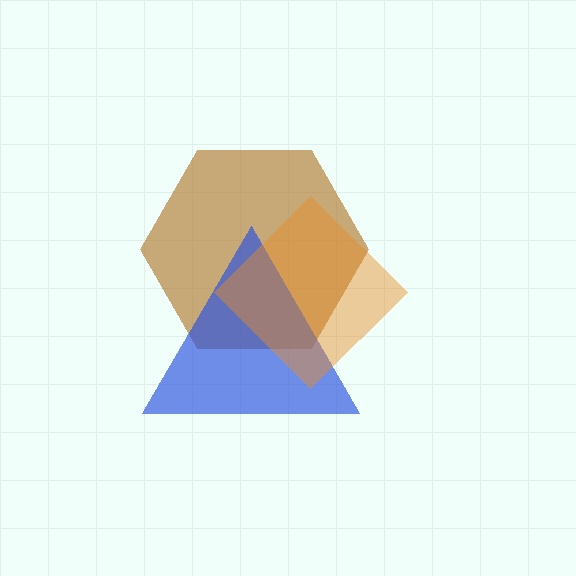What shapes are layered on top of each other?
The layered shapes are: a brown hexagon, a blue triangle, an orange diamond.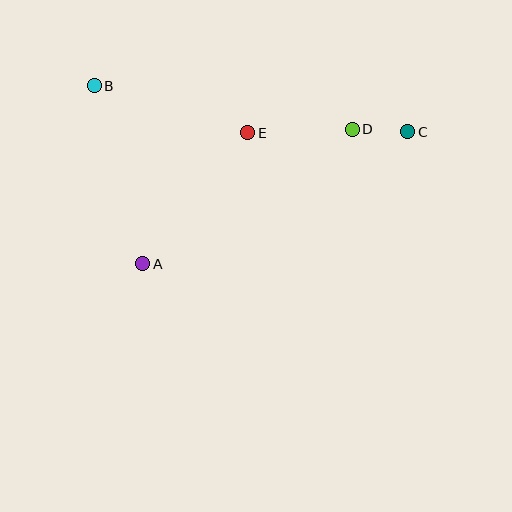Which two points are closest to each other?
Points C and D are closest to each other.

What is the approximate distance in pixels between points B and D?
The distance between B and D is approximately 262 pixels.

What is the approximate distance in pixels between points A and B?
The distance between A and B is approximately 185 pixels.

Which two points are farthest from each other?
Points B and C are farthest from each other.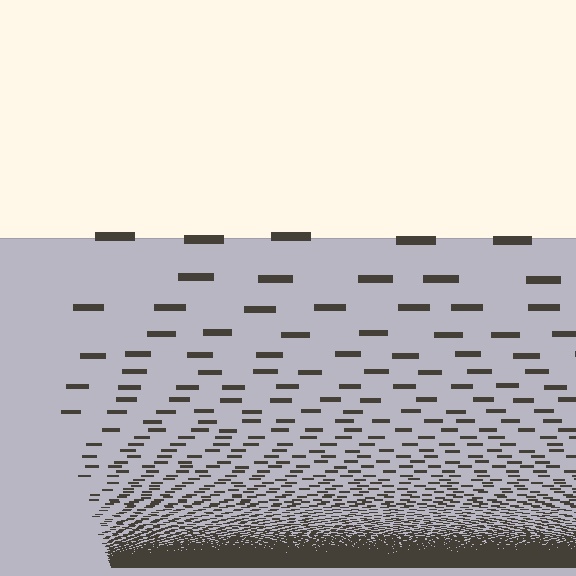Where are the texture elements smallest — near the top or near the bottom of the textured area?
Near the bottom.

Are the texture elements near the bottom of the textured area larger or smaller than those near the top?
Smaller. The gradient is inverted — elements near the bottom are smaller and denser.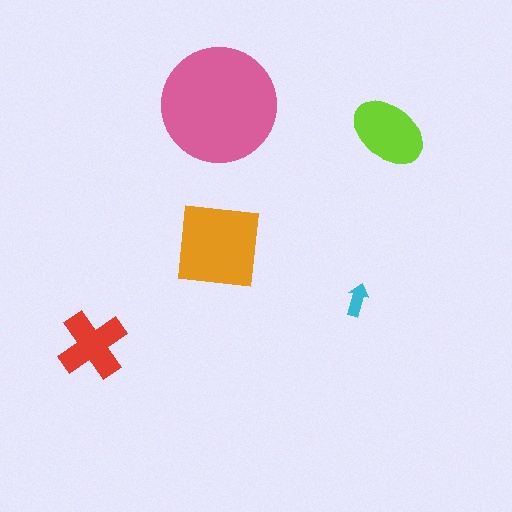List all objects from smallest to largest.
The cyan arrow, the red cross, the lime ellipse, the orange square, the pink circle.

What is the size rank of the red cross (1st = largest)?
4th.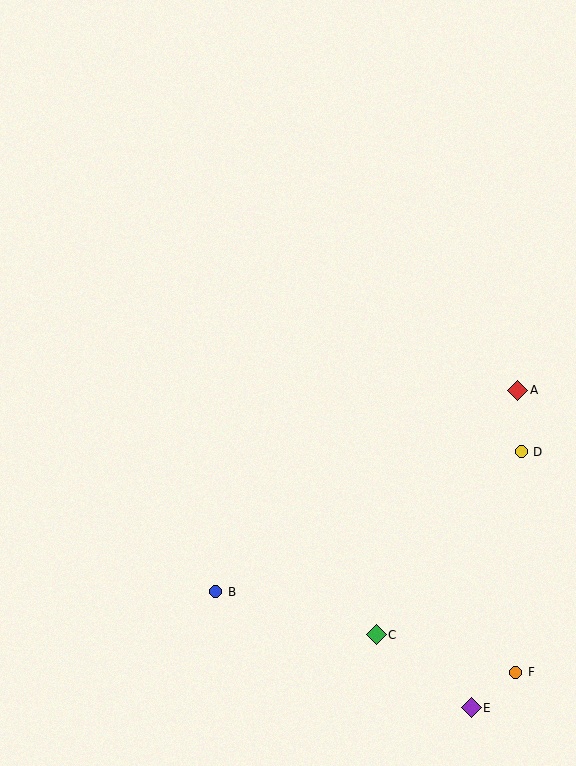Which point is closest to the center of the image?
Point B at (215, 592) is closest to the center.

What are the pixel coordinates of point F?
Point F is at (516, 672).